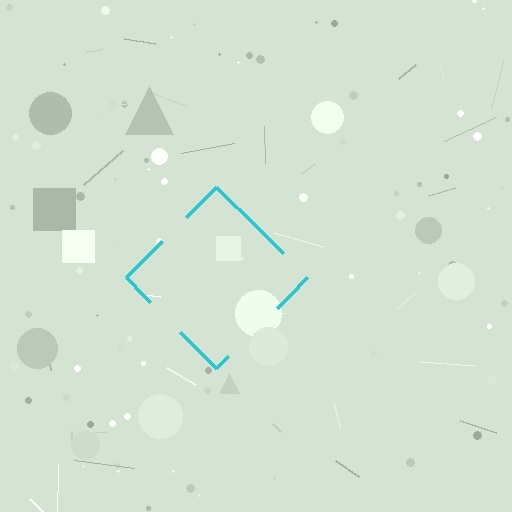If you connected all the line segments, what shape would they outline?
They would outline a diamond.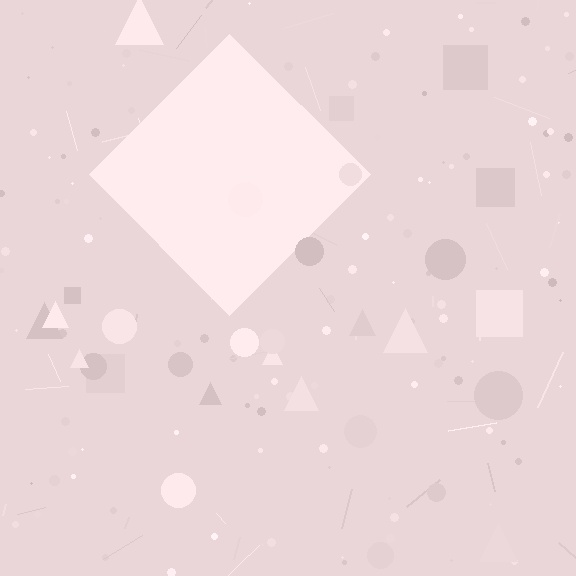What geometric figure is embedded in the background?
A diamond is embedded in the background.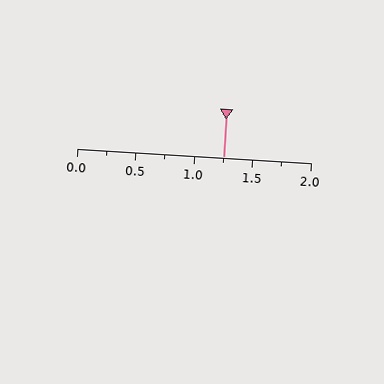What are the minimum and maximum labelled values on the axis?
The axis runs from 0.0 to 2.0.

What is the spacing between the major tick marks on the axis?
The major ticks are spaced 0.5 apart.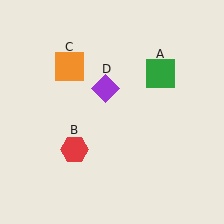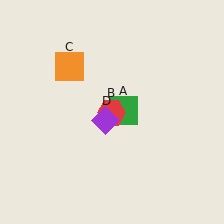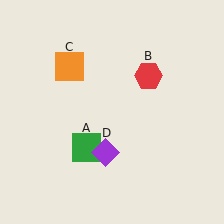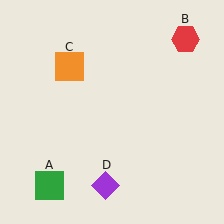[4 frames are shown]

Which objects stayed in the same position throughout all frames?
Orange square (object C) remained stationary.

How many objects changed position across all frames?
3 objects changed position: green square (object A), red hexagon (object B), purple diamond (object D).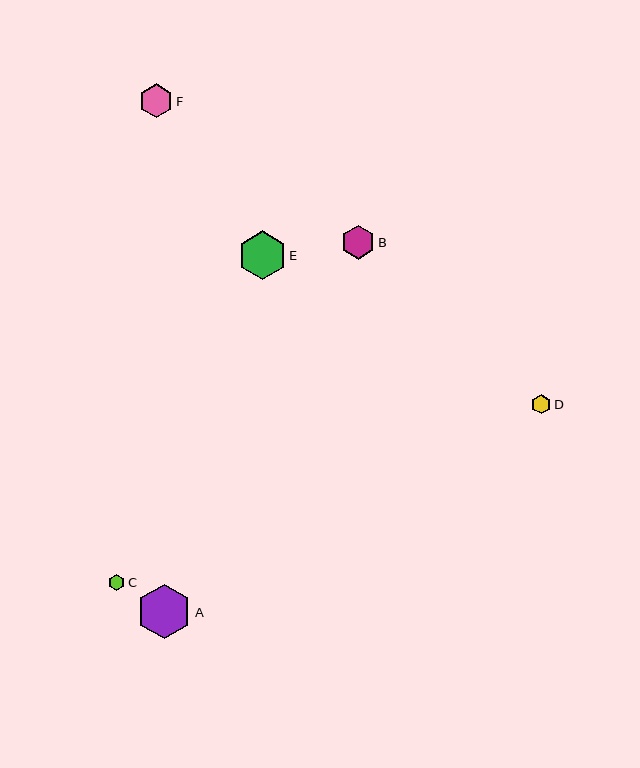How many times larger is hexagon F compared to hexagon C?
Hexagon F is approximately 2.1 times the size of hexagon C.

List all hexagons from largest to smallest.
From largest to smallest: A, E, B, F, D, C.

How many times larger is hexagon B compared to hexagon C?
Hexagon B is approximately 2.1 times the size of hexagon C.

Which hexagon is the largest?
Hexagon A is the largest with a size of approximately 55 pixels.